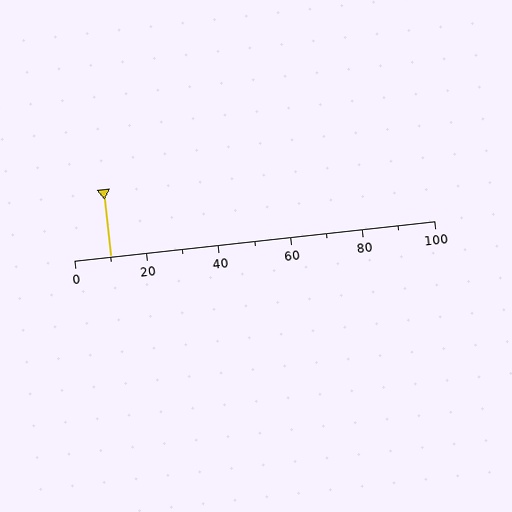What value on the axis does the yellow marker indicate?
The marker indicates approximately 10.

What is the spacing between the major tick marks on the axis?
The major ticks are spaced 20 apart.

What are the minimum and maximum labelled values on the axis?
The axis runs from 0 to 100.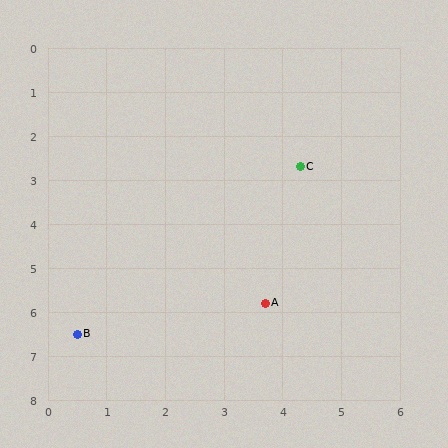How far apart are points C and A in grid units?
Points C and A are about 3.2 grid units apart.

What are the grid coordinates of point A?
Point A is at approximately (3.7, 5.8).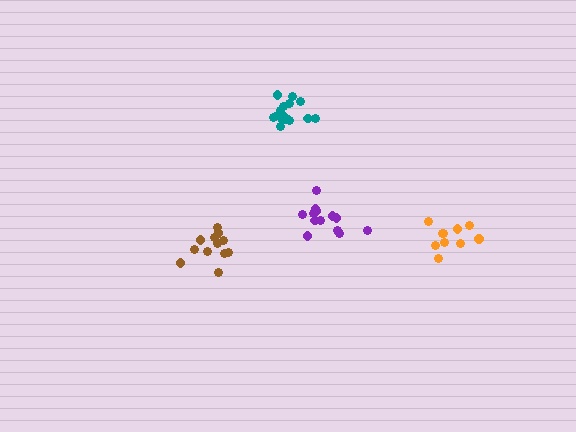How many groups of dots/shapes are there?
There are 4 groups.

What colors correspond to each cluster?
The clusters are colored: brown, purple, orange, teal.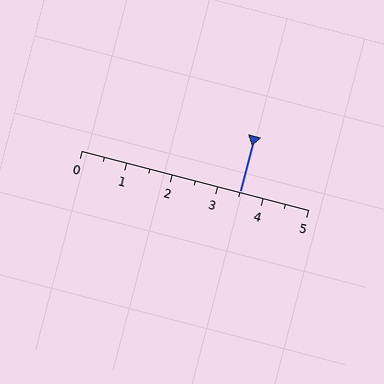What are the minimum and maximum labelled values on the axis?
The axis runs from 0 to 5.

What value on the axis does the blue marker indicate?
The marker indicates approximately 3.5.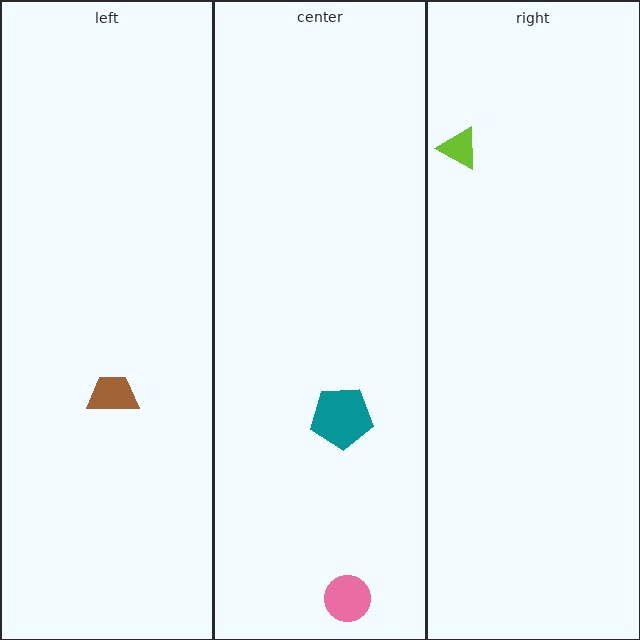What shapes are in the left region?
The brown trapezoid.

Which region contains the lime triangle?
The right region.